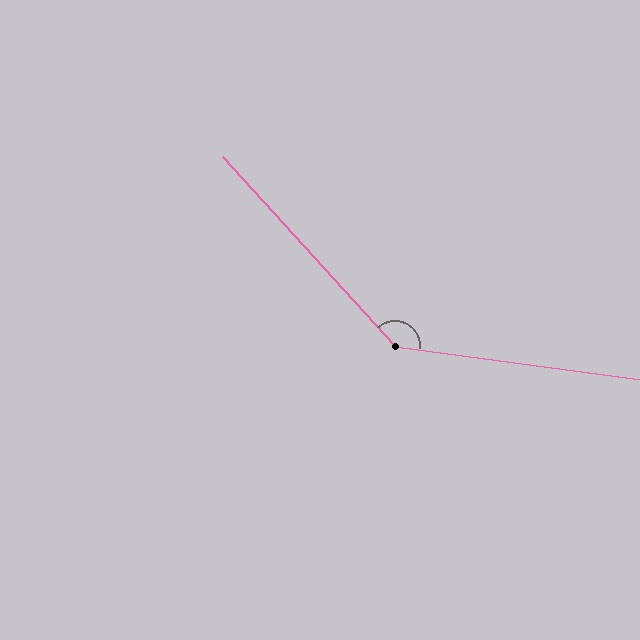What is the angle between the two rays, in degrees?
Approximately 140 degrees.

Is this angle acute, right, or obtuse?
It is obtuse.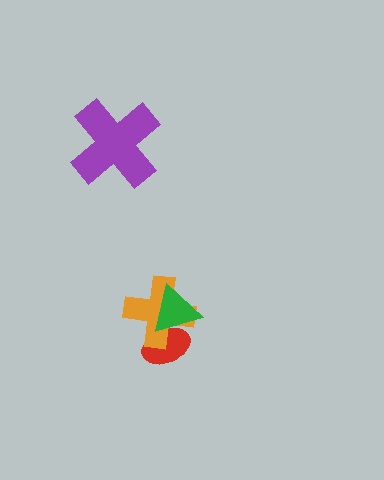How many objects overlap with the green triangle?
2 objects overlap with the green triangle.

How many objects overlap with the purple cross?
0 objects overlap with the purple cross.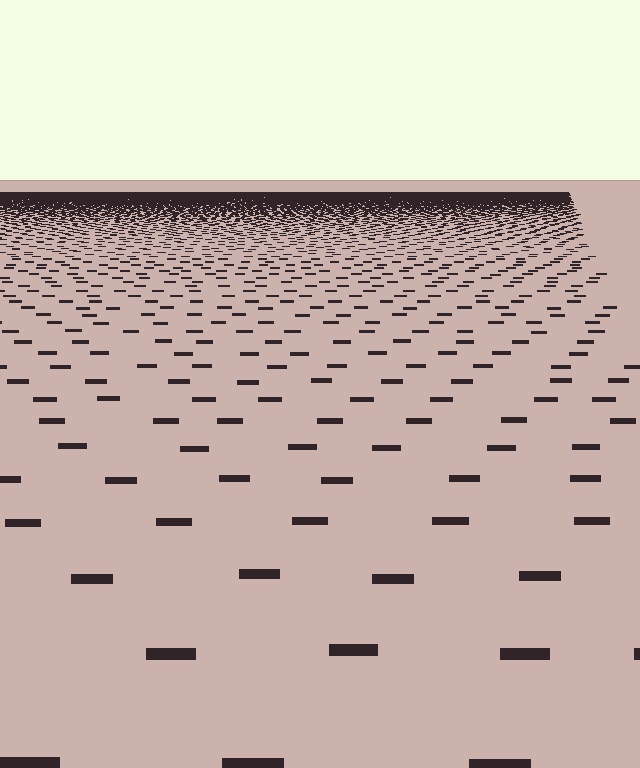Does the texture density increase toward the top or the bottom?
Density increases toward the top.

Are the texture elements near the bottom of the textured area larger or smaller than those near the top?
Larger. Near the bottom, elements are closer to the viewer and appear at a bigger on-screen size.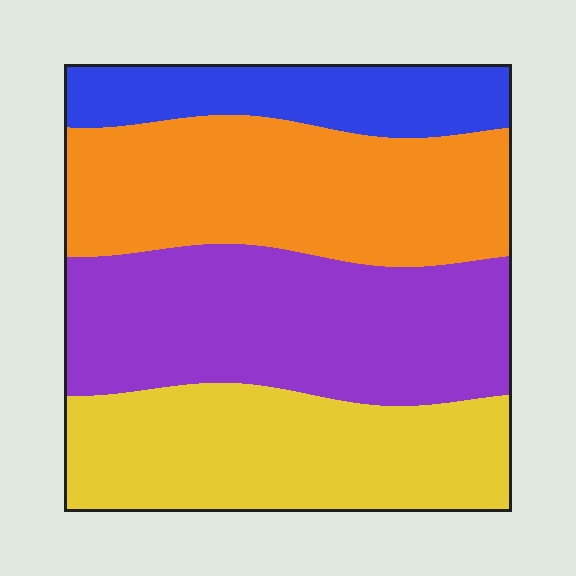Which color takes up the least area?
Blue, at roughly 15%.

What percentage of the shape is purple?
Purple covers around 30% of the shape.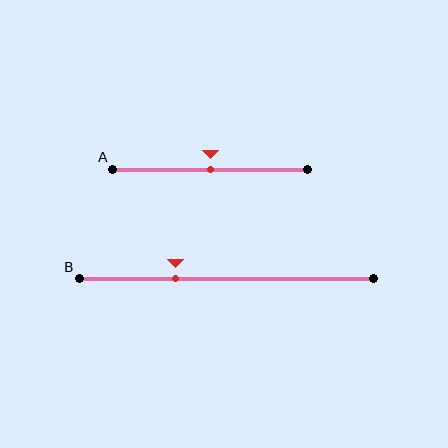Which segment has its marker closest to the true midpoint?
Segment A has its marker closest to the true midpoint.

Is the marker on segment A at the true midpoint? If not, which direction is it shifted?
Yes, the marker on segment A is at the true midpoint.